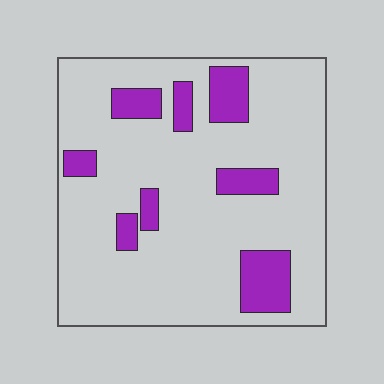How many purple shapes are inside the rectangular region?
8.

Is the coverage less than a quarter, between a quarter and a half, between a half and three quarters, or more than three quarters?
Less than a quarter.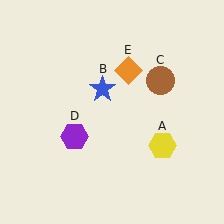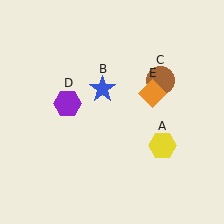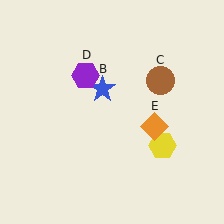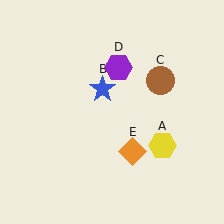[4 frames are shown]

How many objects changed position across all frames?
2 objects changed position: purple hexagon (object D), orange diamond (object E).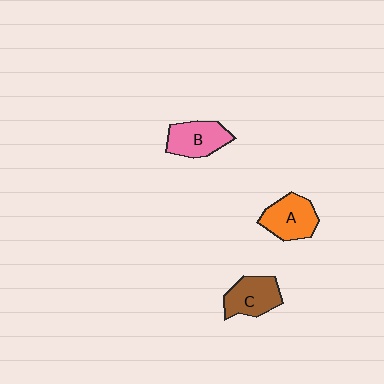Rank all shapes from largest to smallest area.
From largest to smallest: A (orange), B (pink), C (brown).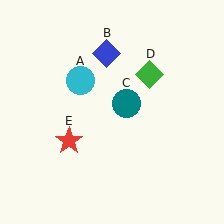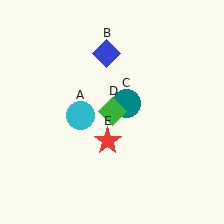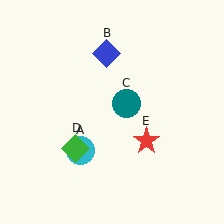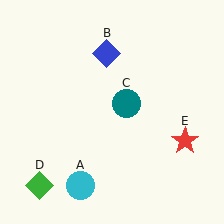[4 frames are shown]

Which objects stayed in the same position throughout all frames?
Blue diamond (object B) and teal circle (object C) remained stationary.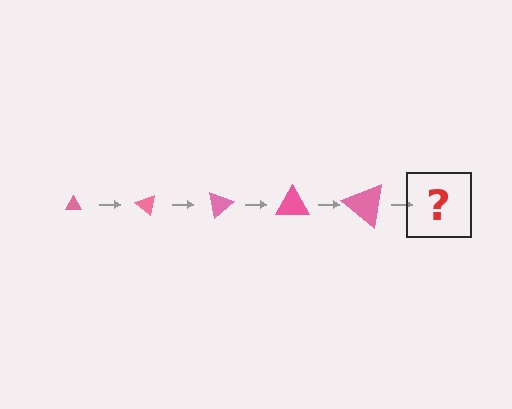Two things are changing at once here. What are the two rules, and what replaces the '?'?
The two rules are that the triangle grows larger each step and it rotates 40 degrees each step. The '?' should be a triangle, larger than the previous one and rotated 200 degrees from the start.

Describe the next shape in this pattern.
It should be a triangle, larger than the previous one and rotated 200 degrees from the start.